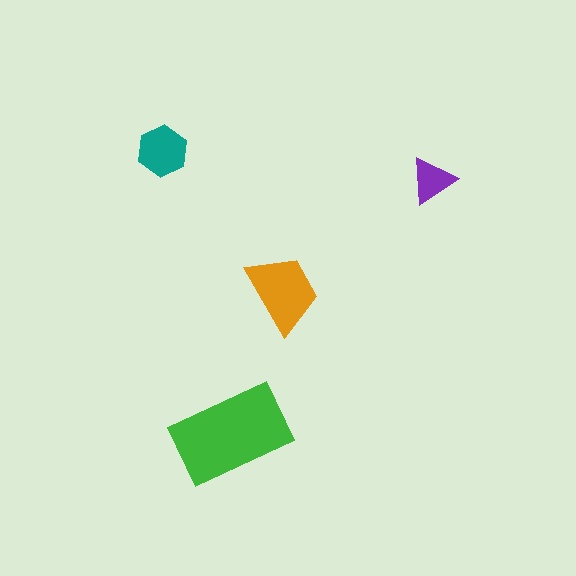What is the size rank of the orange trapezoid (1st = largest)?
2nd.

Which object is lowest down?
The green rectangle is bottommost.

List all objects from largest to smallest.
The green rectangle, the orange trapezoid, the teal hexagon, the purple triangle.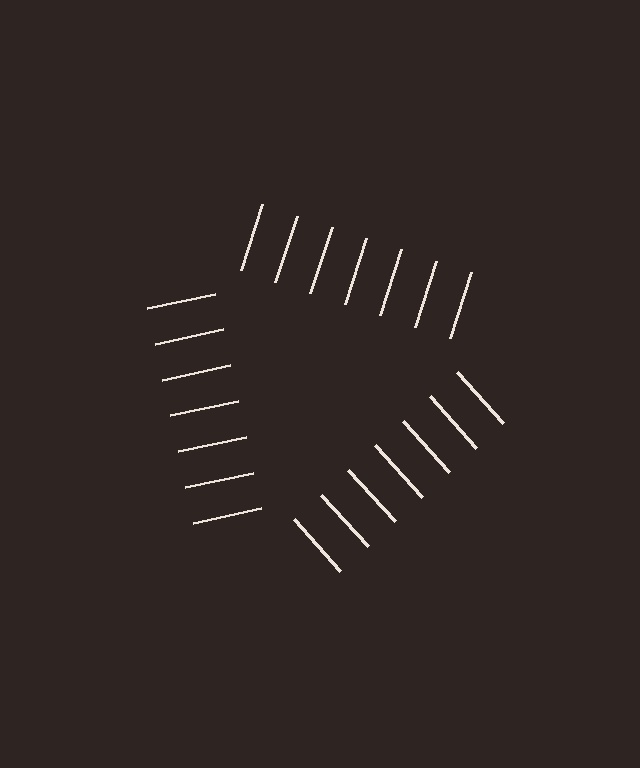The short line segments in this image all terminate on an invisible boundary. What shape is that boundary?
An illusory triangle — the line segments terminate on its edges but no continuous stroke is drawn.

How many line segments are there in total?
21 — 7 along each of the 3 edges.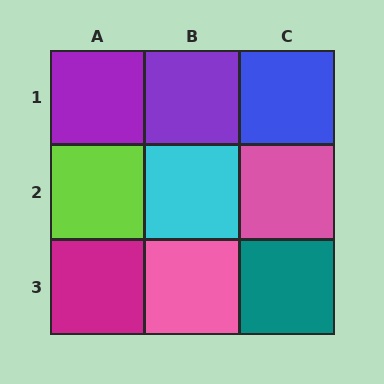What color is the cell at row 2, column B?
Cyan.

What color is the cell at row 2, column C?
Pink.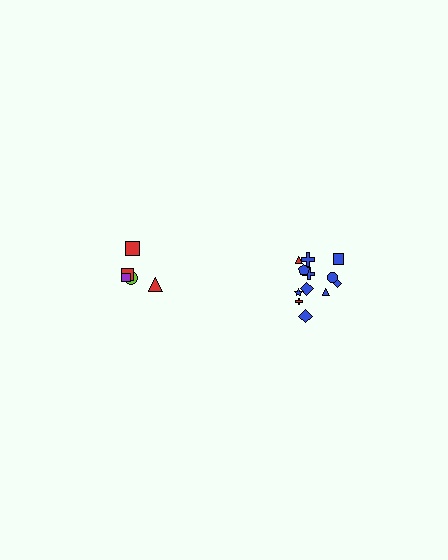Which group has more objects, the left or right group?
The right group.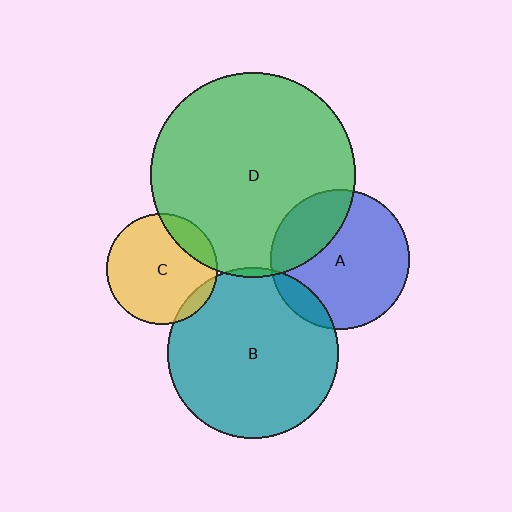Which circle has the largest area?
Circle D (green).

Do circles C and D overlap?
Yes.